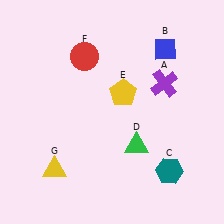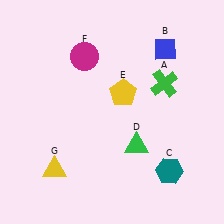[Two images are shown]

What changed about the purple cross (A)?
In Image 1, A is purple. In Image 2, it changed to green.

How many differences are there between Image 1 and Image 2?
There are 2 differences between the two images.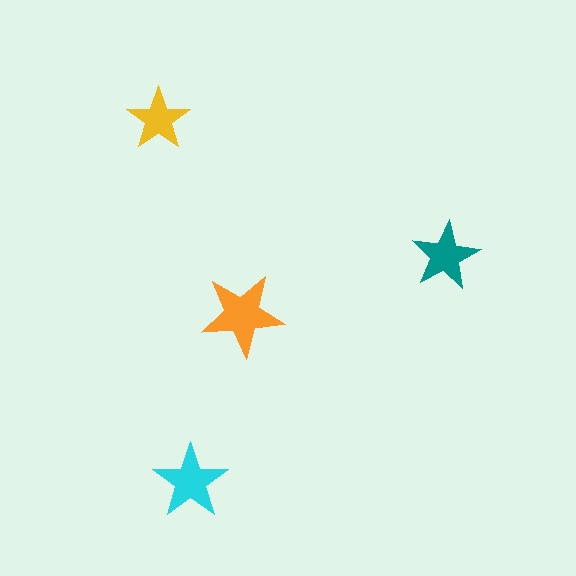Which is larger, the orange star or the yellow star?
The orange one.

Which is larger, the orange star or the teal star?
The orange one.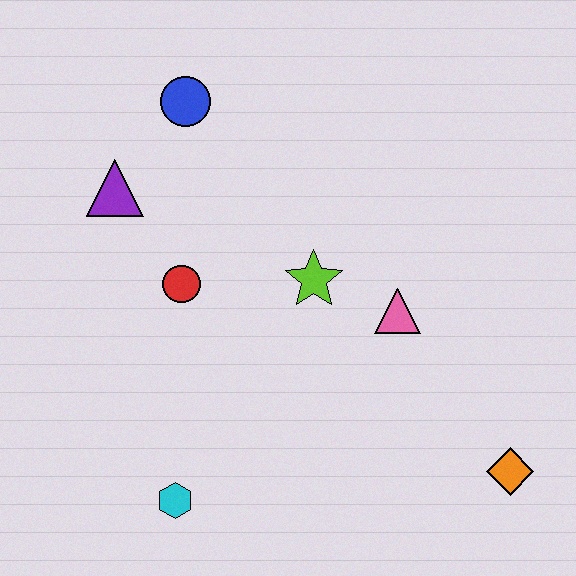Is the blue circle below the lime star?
No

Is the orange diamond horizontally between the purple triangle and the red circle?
No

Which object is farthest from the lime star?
The orange diamond is farthest from the lime star.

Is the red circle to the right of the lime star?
No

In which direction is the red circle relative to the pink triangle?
The red circle is to the left of the pink triangle.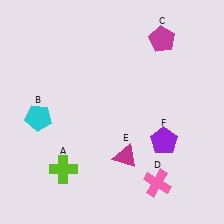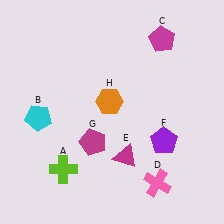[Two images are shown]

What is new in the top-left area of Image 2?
An orange hexagon (H) was added in the top-left area of Image 2.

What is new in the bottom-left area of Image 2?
A magenta pentagon (G) was added in the bottom-left area of Image 2.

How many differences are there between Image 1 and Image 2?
There are 2 differences between the two images.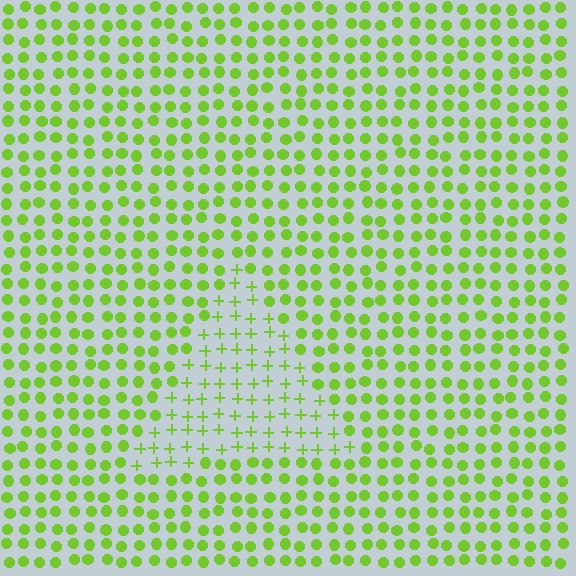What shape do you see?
I see a triangle.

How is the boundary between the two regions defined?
The boundary is defined by a change in element shape: plus signs inside vs. circles outside. All elements share the same color and spacing.